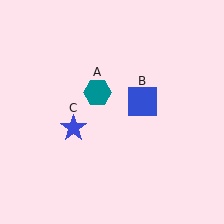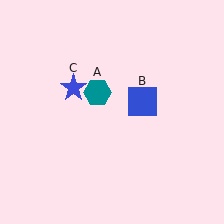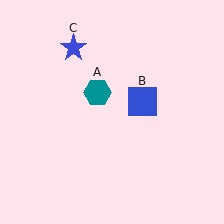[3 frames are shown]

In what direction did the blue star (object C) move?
The blue star (object C) moved up.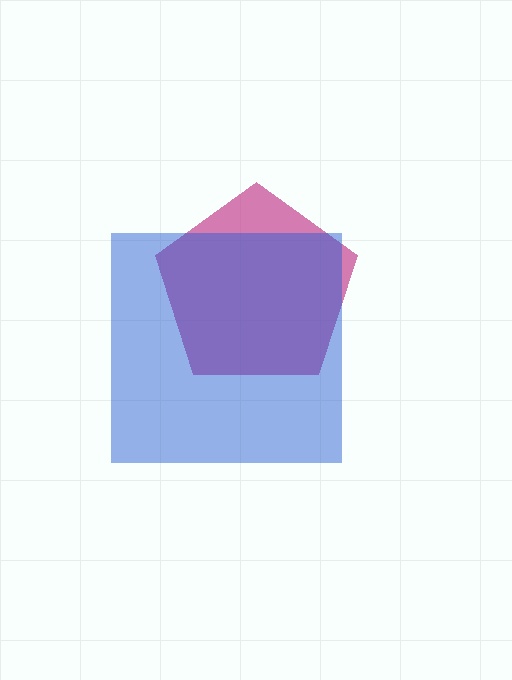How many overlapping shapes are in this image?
There are 2 overlapping shapes in the image.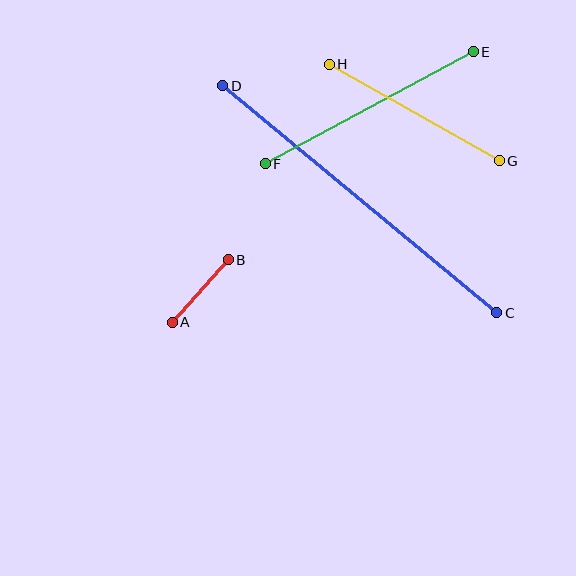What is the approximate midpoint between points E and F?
The midpoint is at approximately (369, 108) pixels.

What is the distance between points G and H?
The distance is approximately 195 pixels.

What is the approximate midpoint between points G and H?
The midpoint is at approximately (414, 113) pixels.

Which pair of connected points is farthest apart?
Points C and D are farthest apart.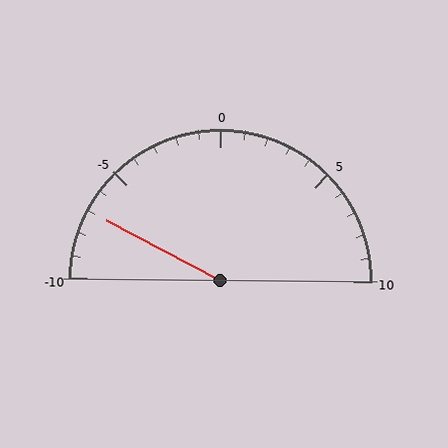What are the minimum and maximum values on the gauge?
The gauge ranges from -10 to 10.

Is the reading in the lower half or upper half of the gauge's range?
The reading is in the lower half of the range (-10 to 10).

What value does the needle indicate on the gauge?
The needle indicates approximately -7.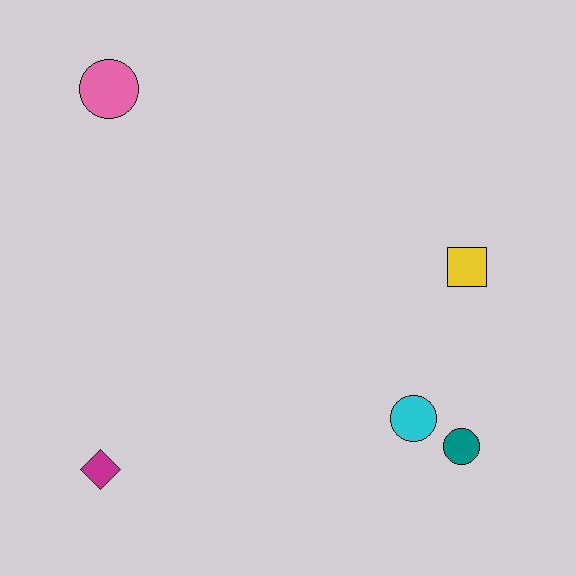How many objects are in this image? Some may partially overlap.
There are 5 objects.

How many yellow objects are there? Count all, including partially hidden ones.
There is 1 yellow object.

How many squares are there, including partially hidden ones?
There is 1 square.